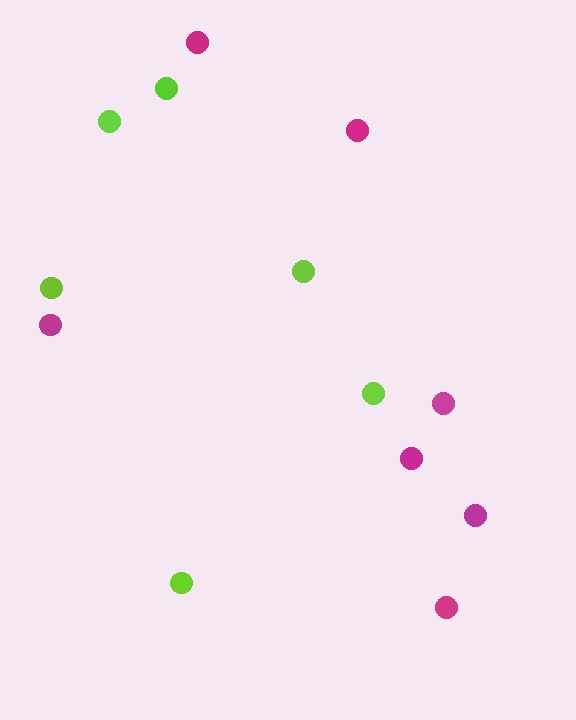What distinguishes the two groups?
There are 2 groups: one group of lime circles (6) and one group of magenta circles (7).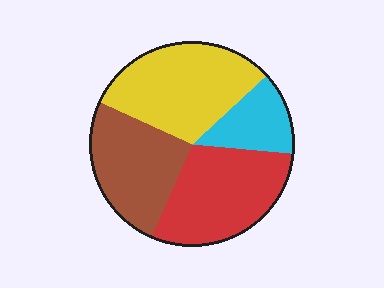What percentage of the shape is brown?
Brown covers roughly 25% of the shape.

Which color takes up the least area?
Cyan, at roughly 15%.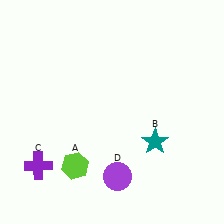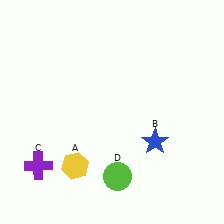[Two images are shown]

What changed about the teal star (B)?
In Image 1, B is teal. In Image 2, it changed to blue.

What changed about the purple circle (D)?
In Image 1, D is purple. In Image 2, it changed to lime.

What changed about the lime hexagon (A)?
In Image 1, A is lime. In Image 2, it changed to yellow.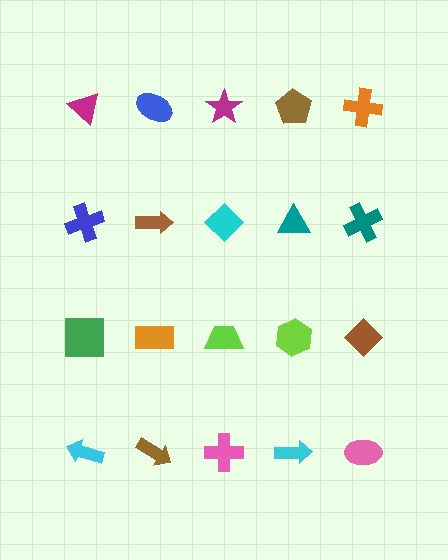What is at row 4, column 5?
A pink ellipse.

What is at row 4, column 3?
A pink cross.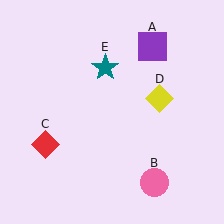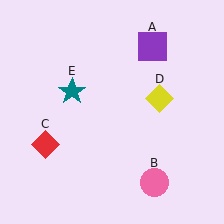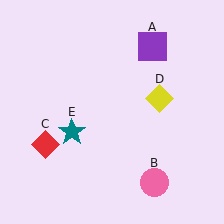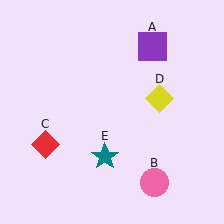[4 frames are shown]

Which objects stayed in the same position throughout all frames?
Purple square (object A) and pink circle (object B) and red diamond (object C) and yellow diamond (object D) remained stationary.